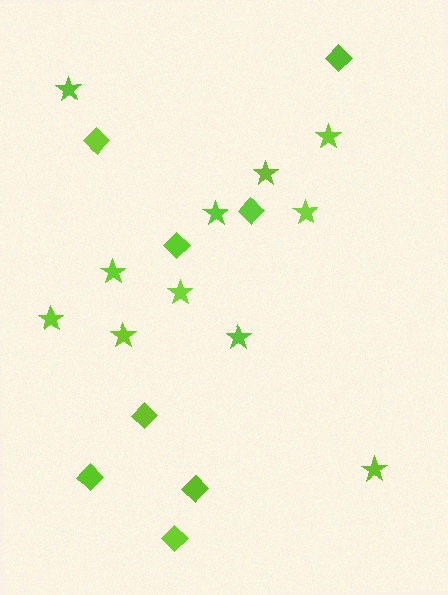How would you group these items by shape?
There are 2 groups: one group of diamonds (8) and one group of stars (11).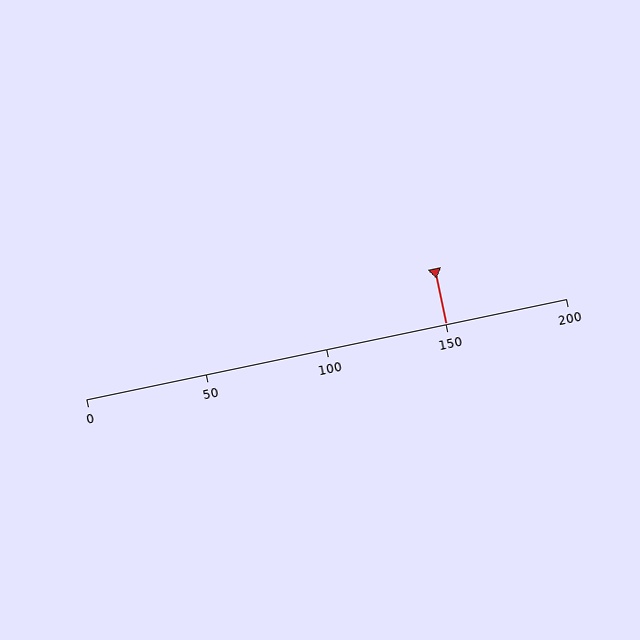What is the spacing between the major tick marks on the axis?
The major ticks are spaced 50 apart.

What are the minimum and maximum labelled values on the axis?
The axis runs from 0 to 200.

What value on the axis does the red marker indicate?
The marker indicates approximately 150.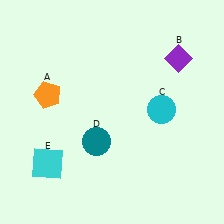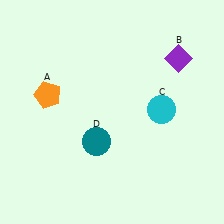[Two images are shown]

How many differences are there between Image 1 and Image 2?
There is 1 difference between the two images.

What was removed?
The cyan square (E) was removed in Image 2.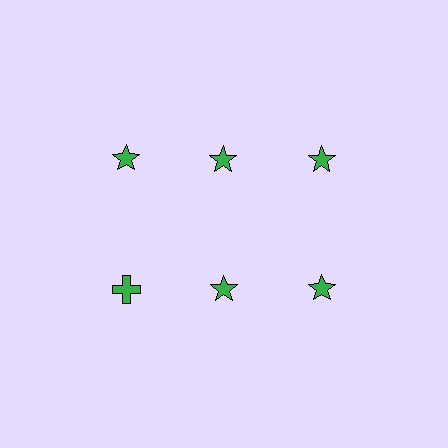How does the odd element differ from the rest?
It has a different shape: cross instead of star.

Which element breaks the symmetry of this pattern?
The green cross in the second row, leftmost column breaks the symmetry. All other shapes are green stars.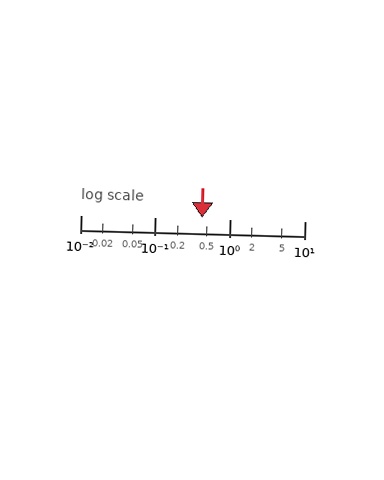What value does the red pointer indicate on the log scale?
The pointer indicates approximately 0.43.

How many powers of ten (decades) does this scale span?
The scale spans 3 decades, from 0.01 to 10.